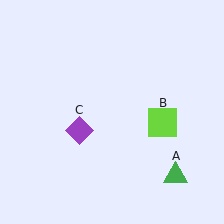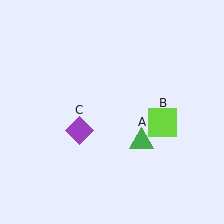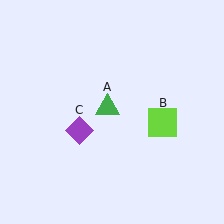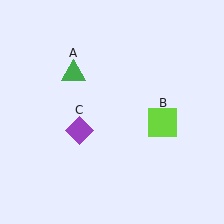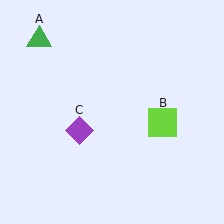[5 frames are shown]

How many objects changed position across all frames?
1 object changed position: green triangle (object A).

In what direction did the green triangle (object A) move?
The green triangle (object A) moved up and to the left.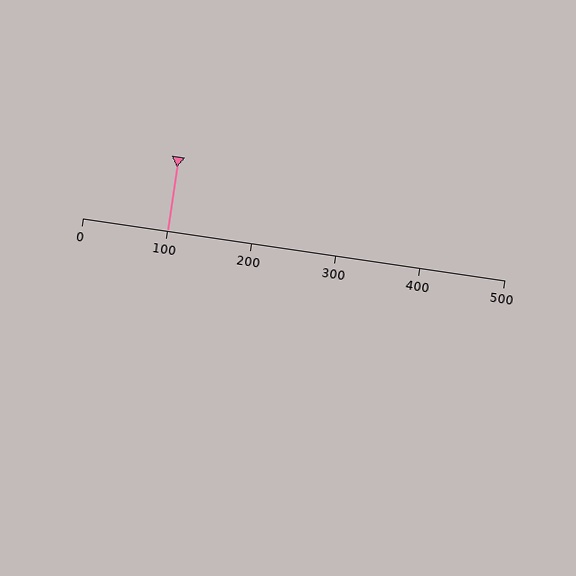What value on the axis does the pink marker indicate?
The marker indicates approximately 100.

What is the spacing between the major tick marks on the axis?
The major ticks are spaced 100 apart.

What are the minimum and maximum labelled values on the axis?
The axis runs from 0 to 500.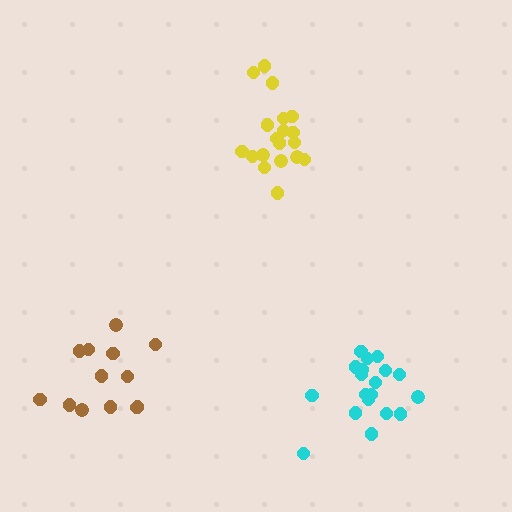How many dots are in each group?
Group 1: 13 dots, Group 2: 19 dots, Group 3: 19 dots (51 total).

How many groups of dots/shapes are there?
There are 3 groups.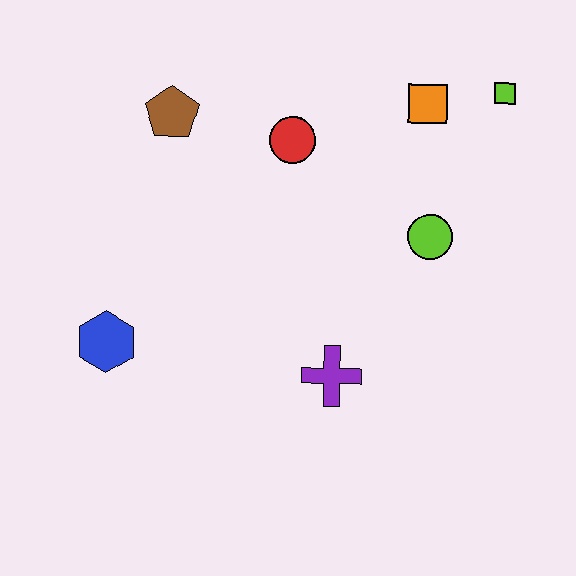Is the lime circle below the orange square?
Yes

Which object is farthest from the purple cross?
The lime square is farthest from the purple cross.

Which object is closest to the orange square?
The lime square is closest to the orange square.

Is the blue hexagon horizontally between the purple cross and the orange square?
No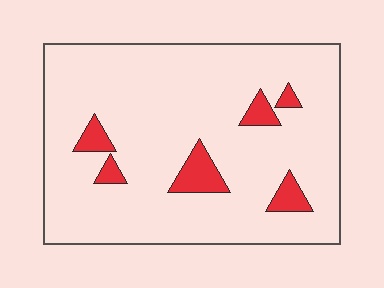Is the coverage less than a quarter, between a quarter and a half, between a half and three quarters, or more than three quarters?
Less than a quarter.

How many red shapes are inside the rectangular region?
6.